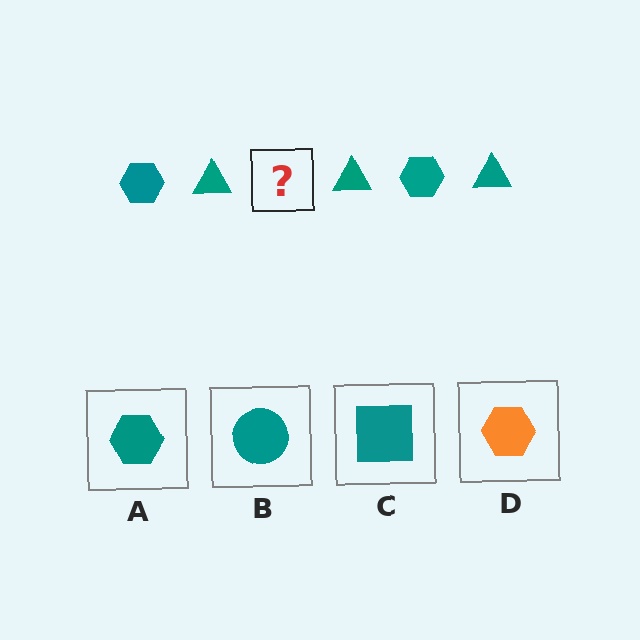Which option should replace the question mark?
Option A.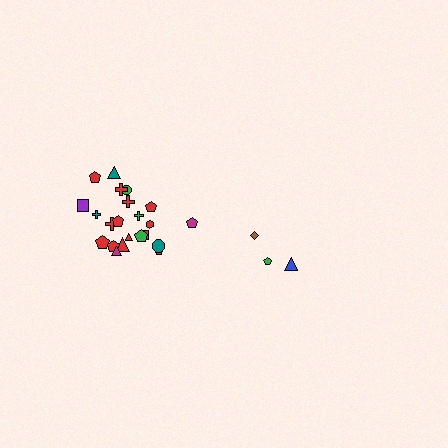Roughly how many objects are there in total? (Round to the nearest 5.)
Roughly 25 objects in total.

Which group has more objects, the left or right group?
The left group.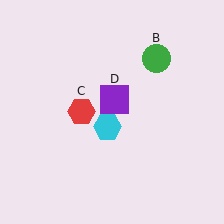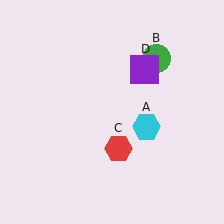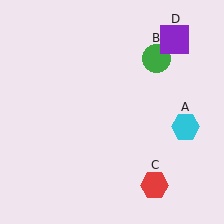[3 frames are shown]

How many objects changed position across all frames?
3 objects changed position: cyan hexagon (object A), red hexagon (object C), purple square (object D).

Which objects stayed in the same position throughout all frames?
Green circle (object B) remained stationary.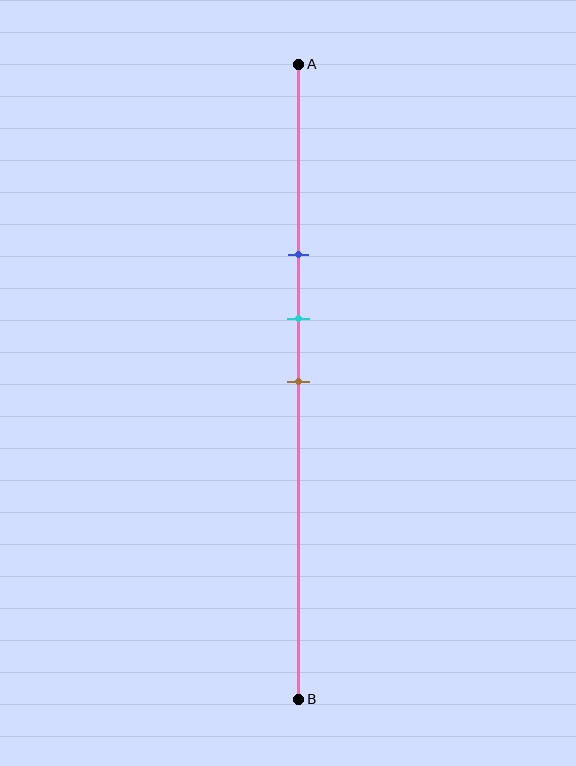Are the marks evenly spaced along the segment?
Yes, the marks are approximately evenly spaced.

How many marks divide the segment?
There are 3 marks dividing the segment.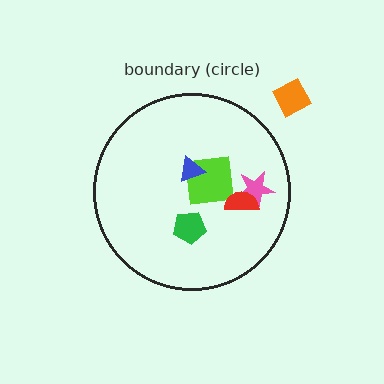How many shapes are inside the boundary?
5 inside, 1 outside.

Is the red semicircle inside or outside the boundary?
Inside.